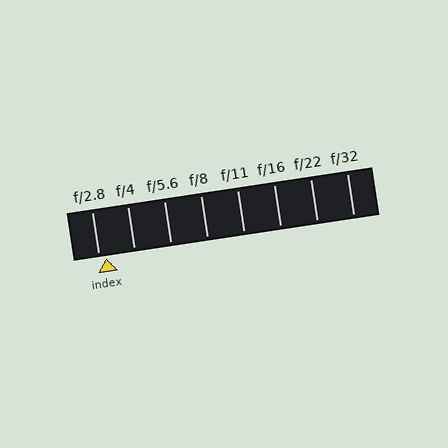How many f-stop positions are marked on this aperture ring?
There are 8 f-stop positions marked.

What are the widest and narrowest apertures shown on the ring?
The widest aperture shown is f/2.8 and the narrowest is f/32.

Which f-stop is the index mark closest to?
The index mark is closest to f/2.8.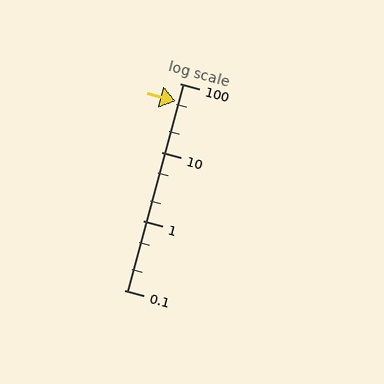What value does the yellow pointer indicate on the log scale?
The pointer indicates approximately 55.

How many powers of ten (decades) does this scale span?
The scale spans 3 decades, from 0.1 to 100.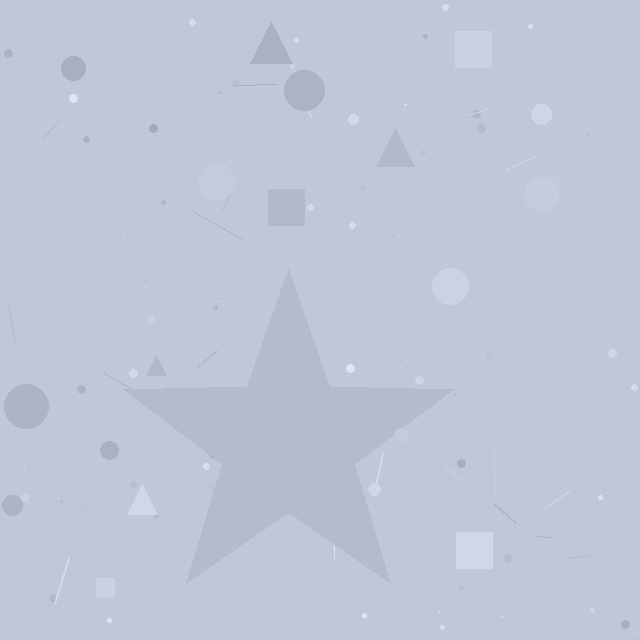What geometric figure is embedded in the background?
A star is embedded in the background.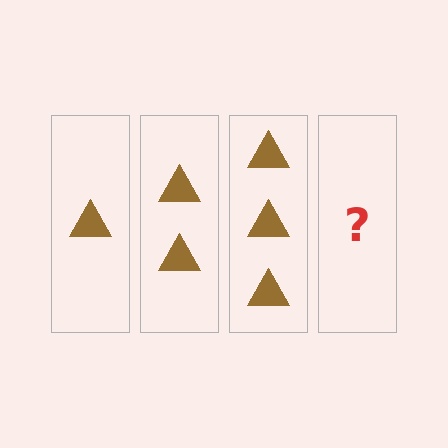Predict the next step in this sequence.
The next step is 4 triangles.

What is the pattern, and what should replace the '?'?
The pattern is that each step adds one more triangle. The '?' should be 4 triangles.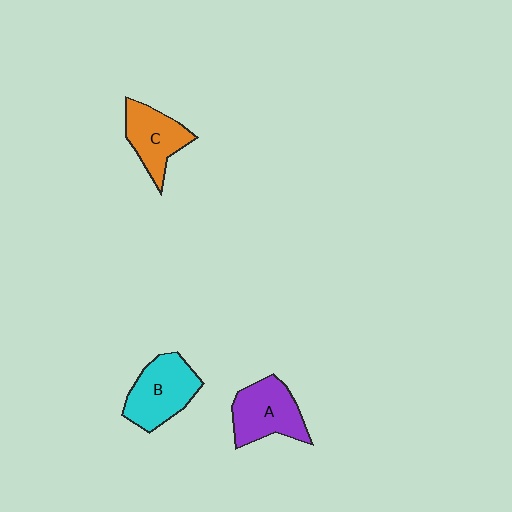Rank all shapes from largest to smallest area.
From largest to smallest: B (cyan), A (purple), C (orange).